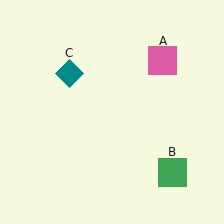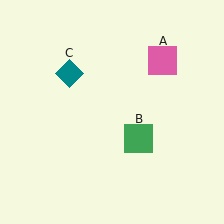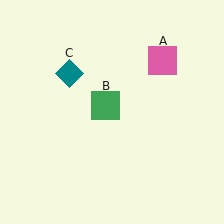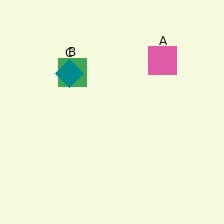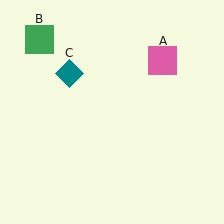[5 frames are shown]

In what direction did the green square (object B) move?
The green square (object B) moved up and to the left.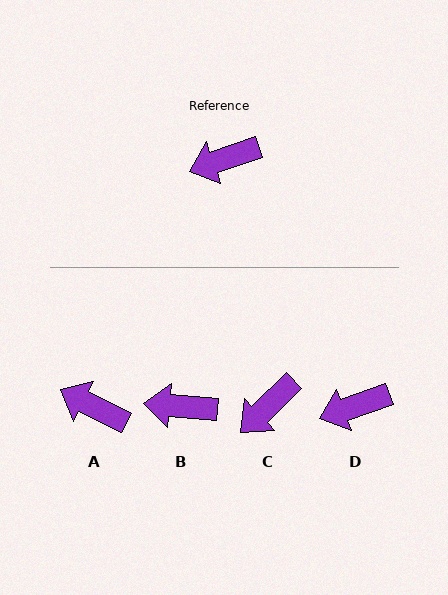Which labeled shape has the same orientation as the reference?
D.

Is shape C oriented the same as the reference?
No, it is off by about 25 degrees.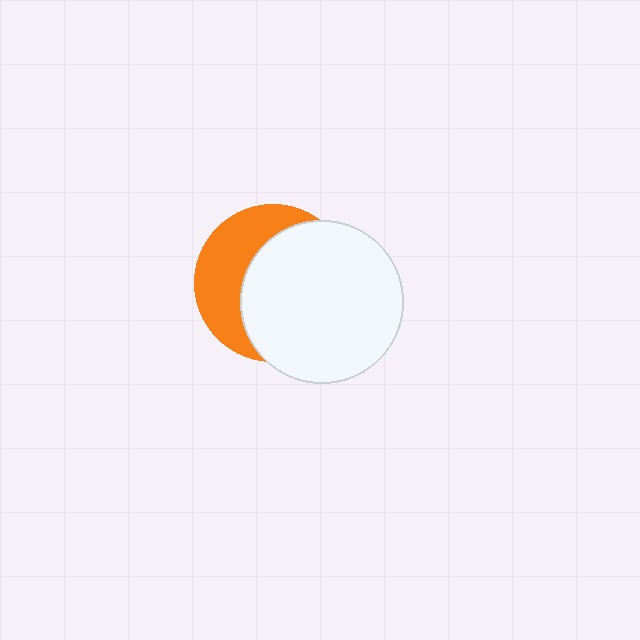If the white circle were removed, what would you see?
You would see the complete orange circle.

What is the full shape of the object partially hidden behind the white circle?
The partially hidden object is an orange circle.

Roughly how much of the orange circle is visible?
A small part of it is visible (roughly 39%).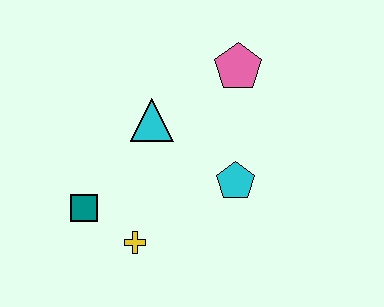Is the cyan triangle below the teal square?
No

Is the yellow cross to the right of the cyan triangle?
No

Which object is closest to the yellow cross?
The teal square is closest to the yellow cross.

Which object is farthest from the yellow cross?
The pink pentagon is farthest from the yellow cross.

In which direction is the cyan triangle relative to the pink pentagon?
The cyan triangle is to the left of the pink pentagon.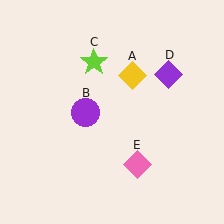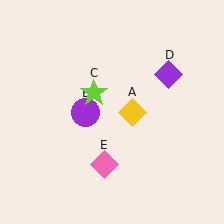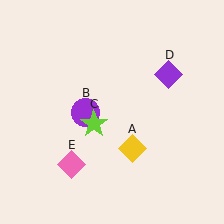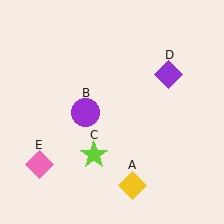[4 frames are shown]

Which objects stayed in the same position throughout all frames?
Purple circle (object B) and purple diamond (object D) remained stationary.